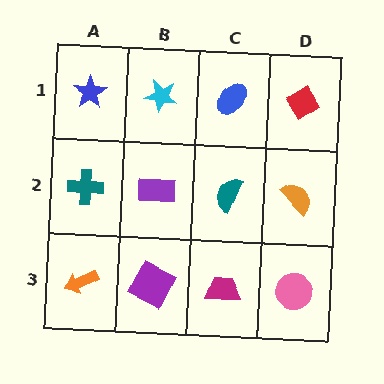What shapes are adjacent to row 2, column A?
A blue star (row 1, column A), an orange arrow (row 3, column A), a purple rectangle (row 2, column B).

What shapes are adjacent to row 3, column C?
A teal semicircle (row 2, column C), a purple square (row 3, column B), a pink circle (row 3, column D).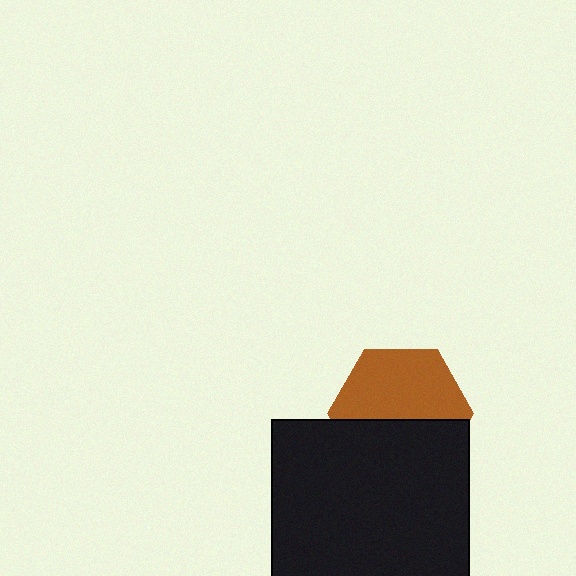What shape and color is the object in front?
The object in front is a black rectangle.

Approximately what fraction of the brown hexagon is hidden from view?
Roughly 44% of the brown hexagon is hidden behind the black rectangle.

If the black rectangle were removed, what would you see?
You would see the complete brown hexagon.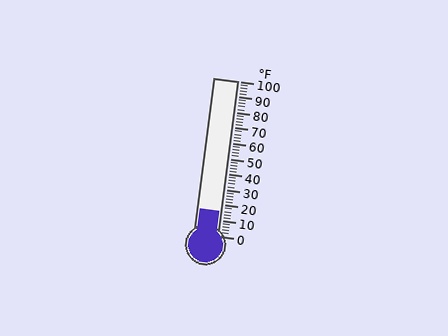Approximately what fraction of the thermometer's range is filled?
The thermometer is filled to approximately 15% of its range.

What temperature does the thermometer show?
The thermometer shows approximately 16°F.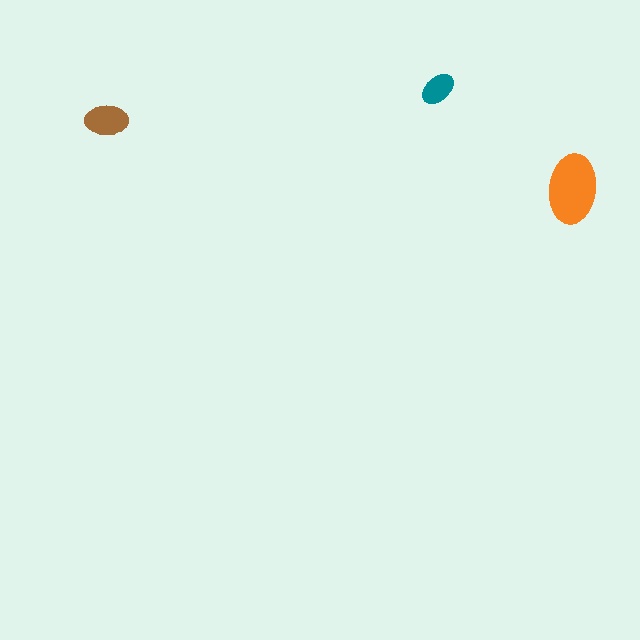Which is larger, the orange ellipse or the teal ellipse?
The orange one.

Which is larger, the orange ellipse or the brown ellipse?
The orange one.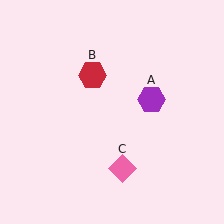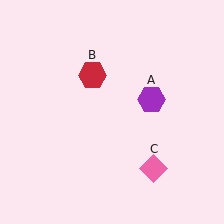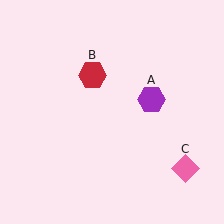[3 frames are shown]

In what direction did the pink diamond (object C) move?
The pink diamond (object C) moved right.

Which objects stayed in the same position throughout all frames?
Purple hexagon (object A) and red hexagon (object B) remained stationary.